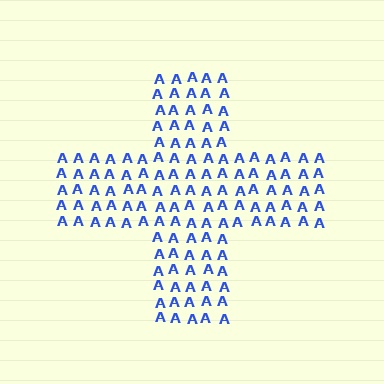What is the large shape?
The large shape is a cross.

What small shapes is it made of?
It is made of small letter A's.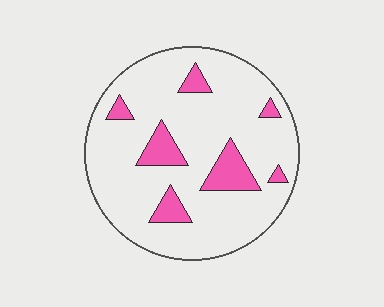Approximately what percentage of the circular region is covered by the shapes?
Approximately 15%.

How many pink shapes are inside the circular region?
7.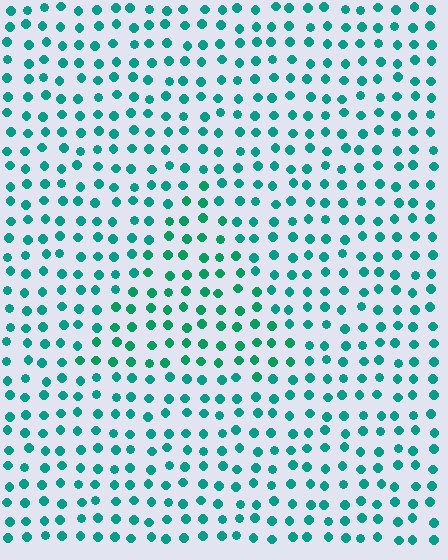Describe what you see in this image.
The image is filled with small teal elements in a uniform arrangement. A triangle-shaped region is visible where the elements are tinted to a slightly different hue, forming a subtle color boundary.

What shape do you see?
I see a triangle.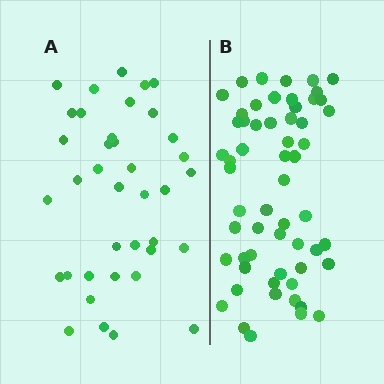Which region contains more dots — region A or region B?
Region B (the right region) has more dots.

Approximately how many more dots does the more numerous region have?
Region B has approximately 20 more dots than region A.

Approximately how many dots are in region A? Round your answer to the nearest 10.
About 40 dots. (The exact count is 38, which rounds to 40.)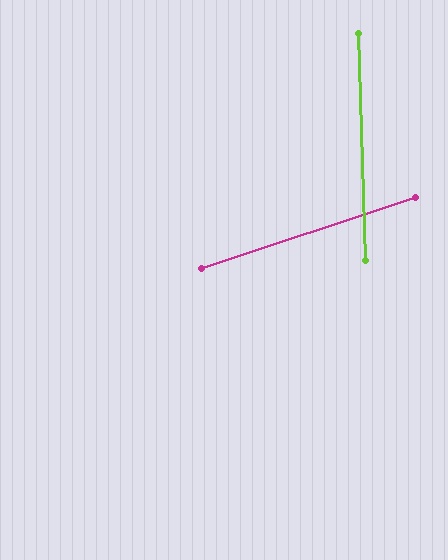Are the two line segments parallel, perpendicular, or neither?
Neither parallel nor perpendicular — they differ by about 74°.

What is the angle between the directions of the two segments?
Approximately 74 degrees.